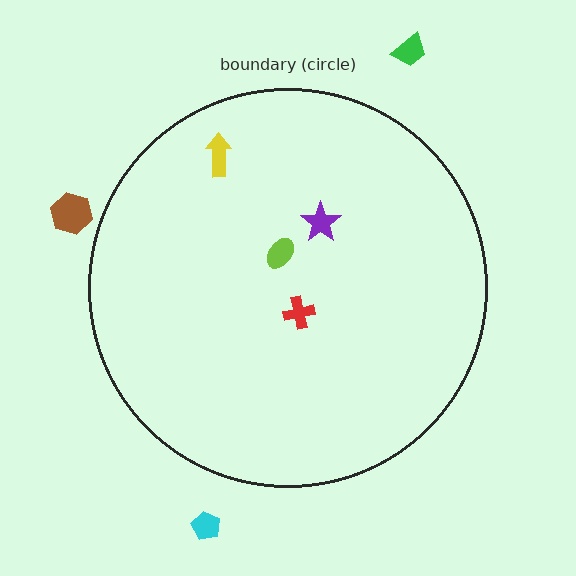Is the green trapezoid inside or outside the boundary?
Outside.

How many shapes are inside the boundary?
4 inside, 3 outside.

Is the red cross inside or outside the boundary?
Inside.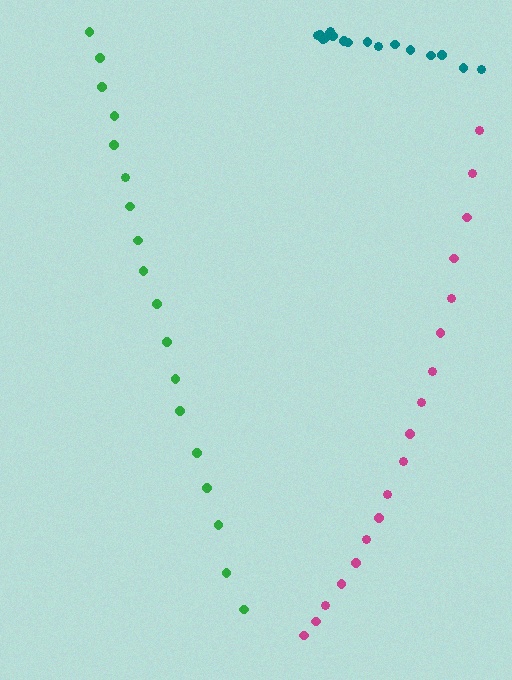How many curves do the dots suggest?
There are 3 distinct paths.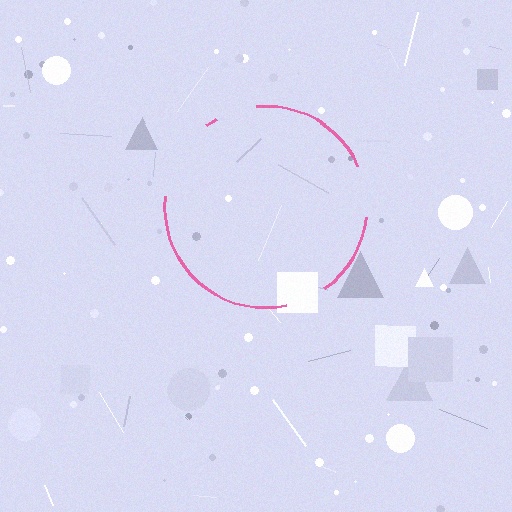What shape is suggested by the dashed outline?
The dashed outline suggests a circle.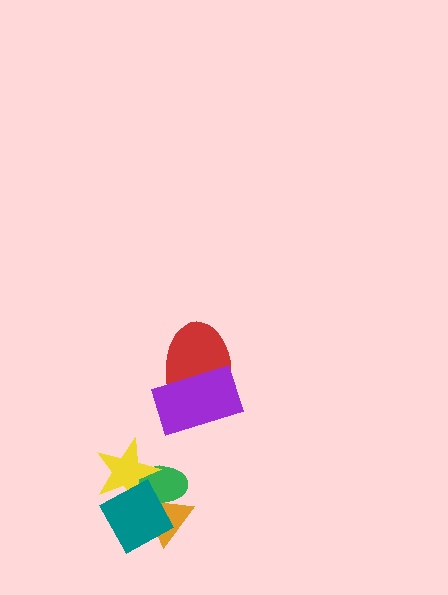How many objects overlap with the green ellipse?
3 objects overlap with the green ellipse.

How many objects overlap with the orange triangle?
2 objects overlap with the orange triangle.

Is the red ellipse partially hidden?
Yes, it is partially covered by another shape.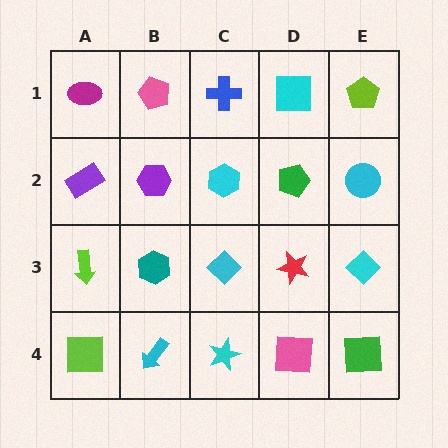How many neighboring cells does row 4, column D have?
3.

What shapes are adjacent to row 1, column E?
A cyan circle (row 2, column E), a cyan square (row 1, column D).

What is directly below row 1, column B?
A purple hexagon.